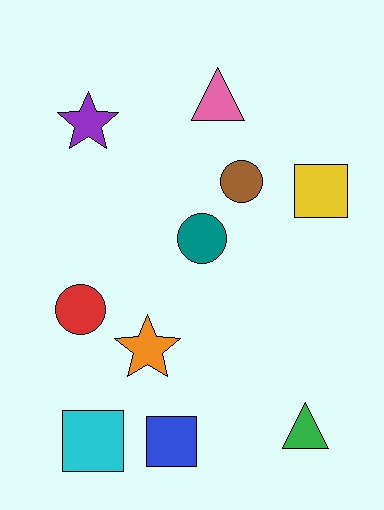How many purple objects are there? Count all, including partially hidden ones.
There is 1 purple object.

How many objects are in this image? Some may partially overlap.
There are 10 objects.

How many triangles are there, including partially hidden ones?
There are 2 triangles.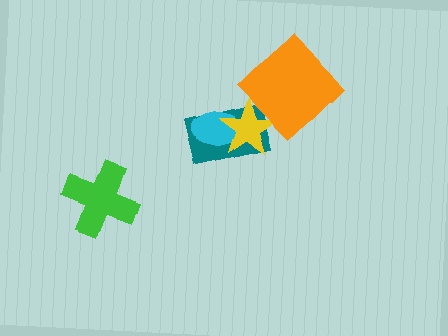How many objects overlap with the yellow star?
3 objects overlap with the yellow star.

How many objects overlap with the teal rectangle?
2 objects overlap with the teal rectangle.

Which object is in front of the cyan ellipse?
The yellow star is in front of the cyan ellipse.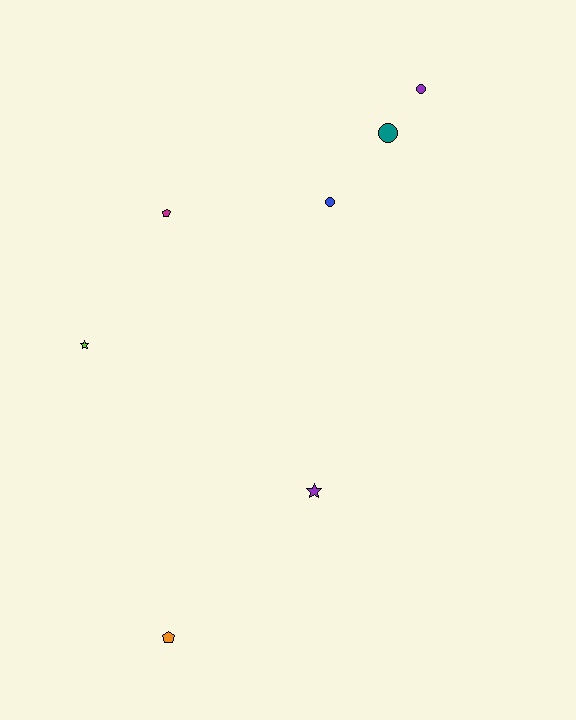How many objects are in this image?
There are 7 objects.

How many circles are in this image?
There are 3 circles.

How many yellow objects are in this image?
There are no yellow objects.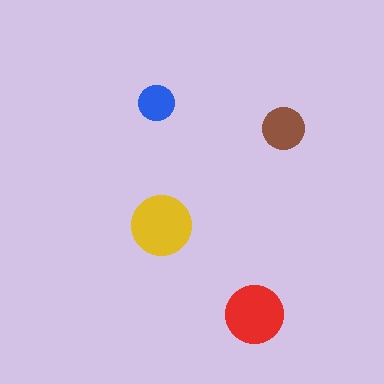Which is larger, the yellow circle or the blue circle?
The yellow one.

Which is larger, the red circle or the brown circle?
The red one.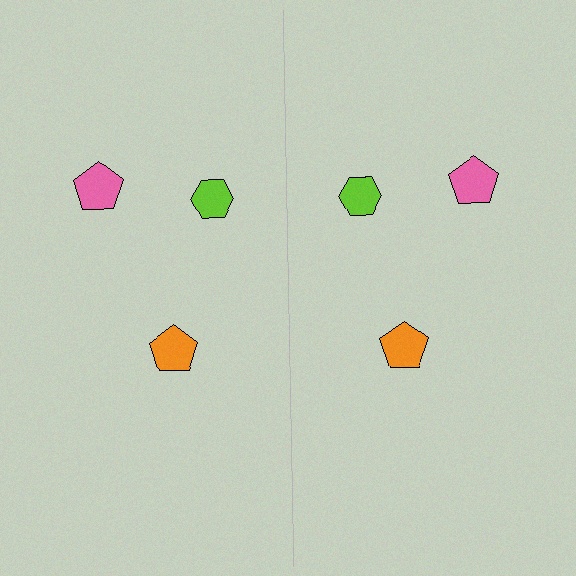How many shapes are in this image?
There are 6 shapes in this image.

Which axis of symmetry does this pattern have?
The pattern has a vertical axis of symmetry running through the center of the image.